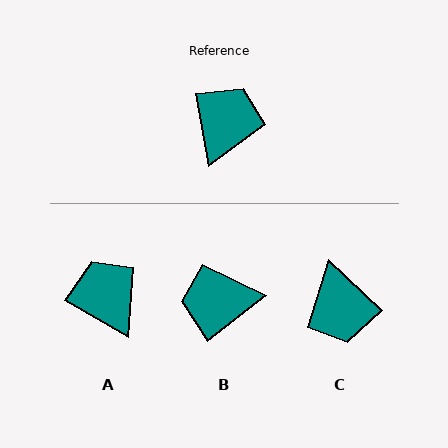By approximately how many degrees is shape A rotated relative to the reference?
Approximately 49 degrees counter-clockwise.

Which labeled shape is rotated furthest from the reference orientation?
C, about 143 degrees away.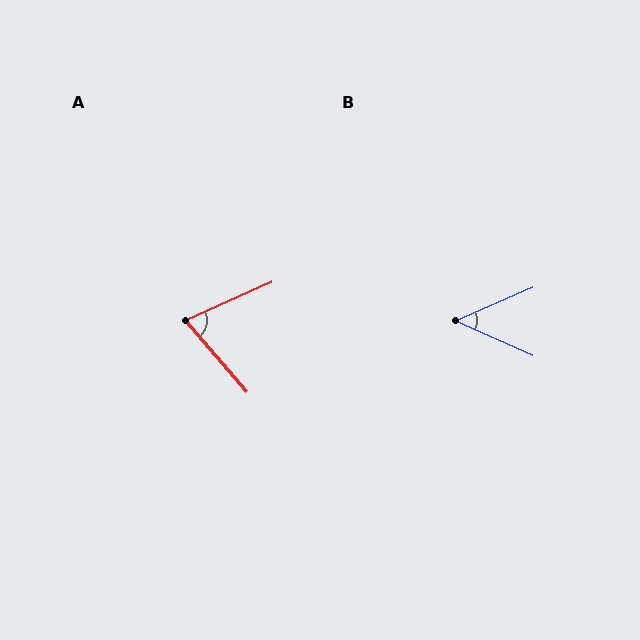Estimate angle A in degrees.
Approximately 74 degrees.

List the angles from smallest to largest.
B (47°), A (74°).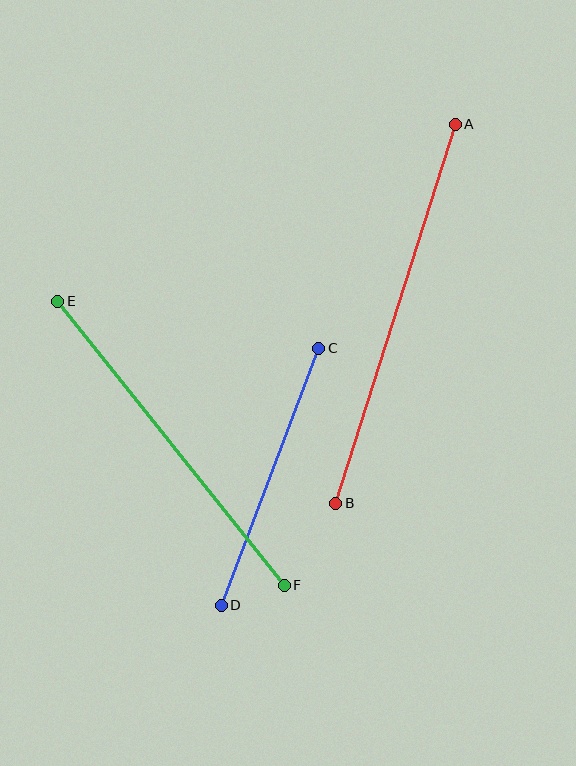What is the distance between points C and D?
The distance is approximately 275 pixels.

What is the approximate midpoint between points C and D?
The midpoint is at approximately (270, 477) pixels.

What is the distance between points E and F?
The distance is approximately 364 pixels.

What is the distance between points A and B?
The distance is approximately 397 pixels.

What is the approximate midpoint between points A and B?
The midpoint is at approximately (395, 314) pixels.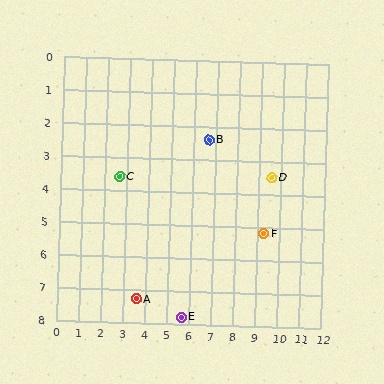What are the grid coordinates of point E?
Point E is at approximately (5.7, 7.8).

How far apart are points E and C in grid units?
Points E and C are about 5.2 grid units apart.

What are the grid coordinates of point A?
Point A is at approximately (3.6, 7.3).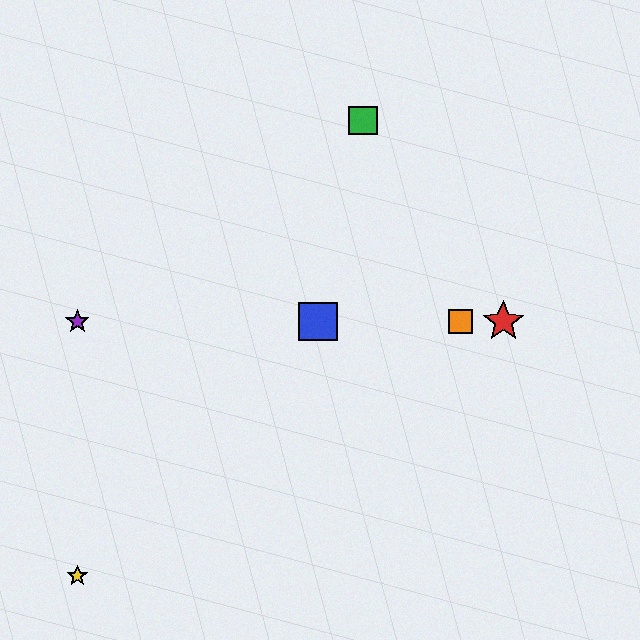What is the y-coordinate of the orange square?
The orange square is at y≈322.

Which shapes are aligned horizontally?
The red star, the blue square, the purple star, the orange square are aligned horizontally.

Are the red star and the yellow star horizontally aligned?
No, the red star is at y≈322 and the yellow star is at y≈576.